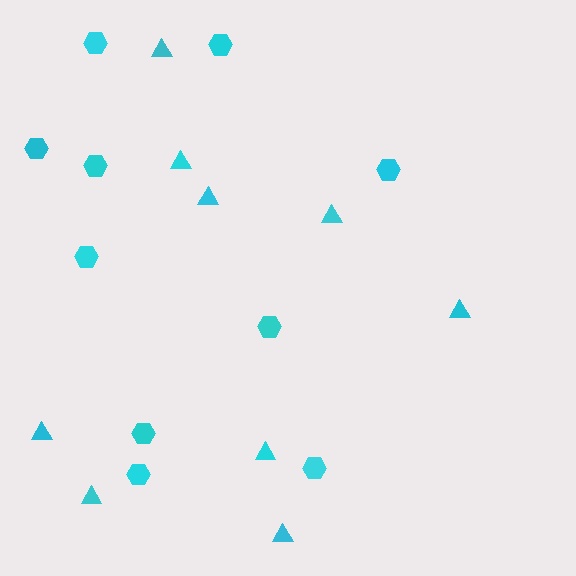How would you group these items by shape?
There are 2 groups: one group of triangles (9) and one group of hexagons (10).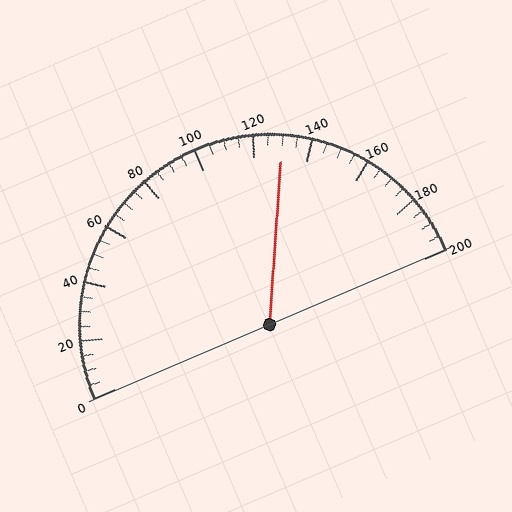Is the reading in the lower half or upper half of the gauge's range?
The reading is in the upper half of the range (0 to 200).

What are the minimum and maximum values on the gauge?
The gauge ranges from 0 to 200.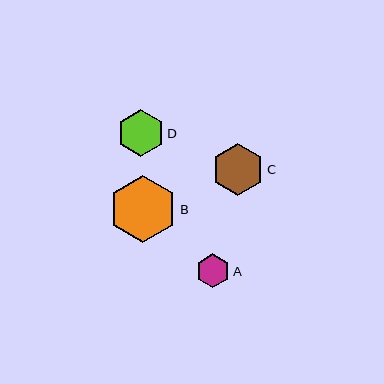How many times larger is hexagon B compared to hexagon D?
Hexagon B is approximately 1.4 times the size of hexagon D.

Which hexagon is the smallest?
Hexagon A is the smallest with a size of approximately 34 pixels.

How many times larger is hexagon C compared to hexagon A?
Hexagon C is approximately 1.5 times the size of hexagon A.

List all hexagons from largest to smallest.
From largest to smallest: B, C, D, A.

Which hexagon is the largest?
Hexagon B is the largest with a size of approximately 67 pixels.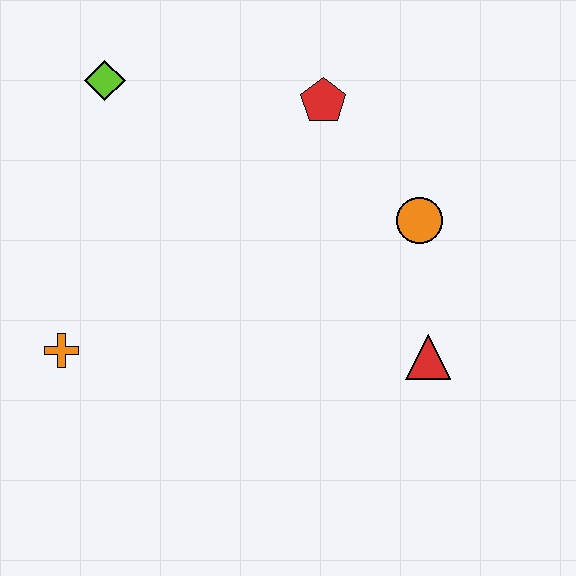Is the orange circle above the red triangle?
Yes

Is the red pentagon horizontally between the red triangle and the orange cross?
Yes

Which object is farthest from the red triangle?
The lime diamond is farthest from the red triangle.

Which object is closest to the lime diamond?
The red pentagon is closest to the lime diamond.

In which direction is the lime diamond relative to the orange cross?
The lime diamond is above the orange cross.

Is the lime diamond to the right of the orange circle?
No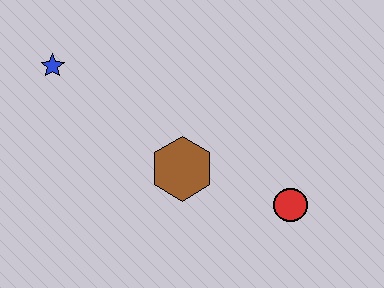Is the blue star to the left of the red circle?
Yes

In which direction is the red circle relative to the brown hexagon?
The red circle is to the right of the brown hexagon.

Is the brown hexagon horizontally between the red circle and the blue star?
Yes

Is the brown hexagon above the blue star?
No